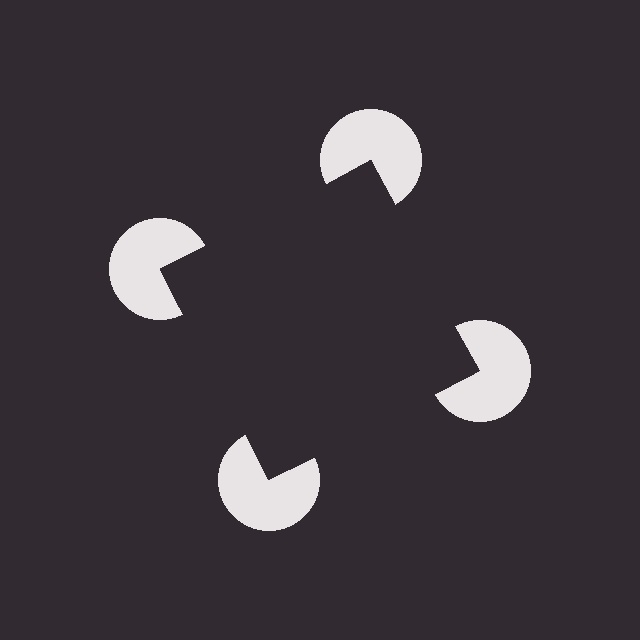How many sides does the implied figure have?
4 sides.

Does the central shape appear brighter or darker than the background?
It typically appears slightly darker than the background, even though no actual brightness change is drawn.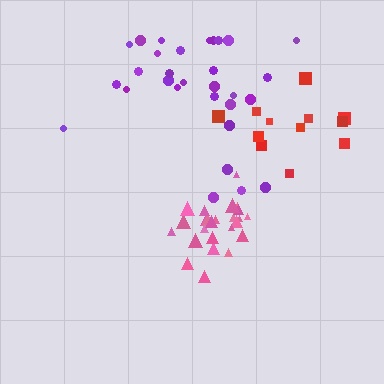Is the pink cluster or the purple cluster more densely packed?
Pink.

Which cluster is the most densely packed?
Pink.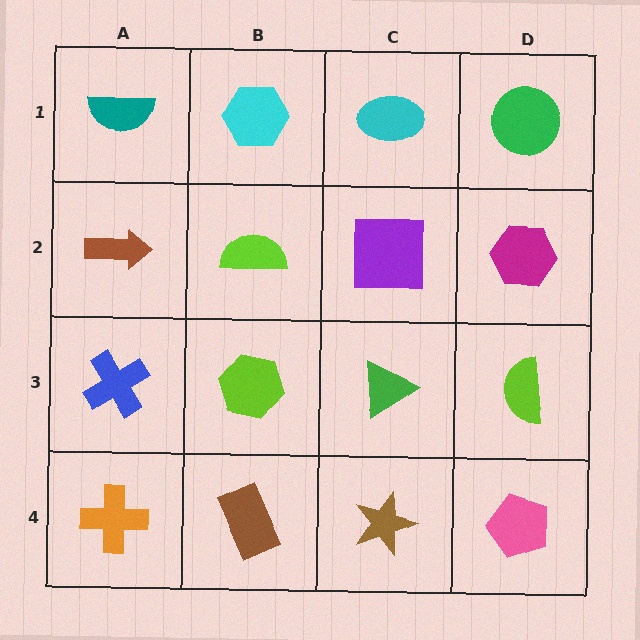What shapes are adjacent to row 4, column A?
A blue cross (row 3, column A), a brown rectangle (row 4, column B).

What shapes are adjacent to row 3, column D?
A magenta hexagon (row 2, column D), a pink pentagon (row 4, column D), a green triangle (row 3, column C).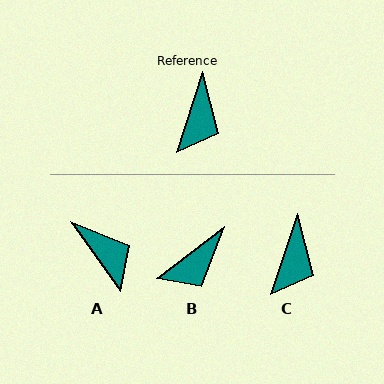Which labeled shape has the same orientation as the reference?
C.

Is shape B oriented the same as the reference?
No, it is off by about 35 degrees.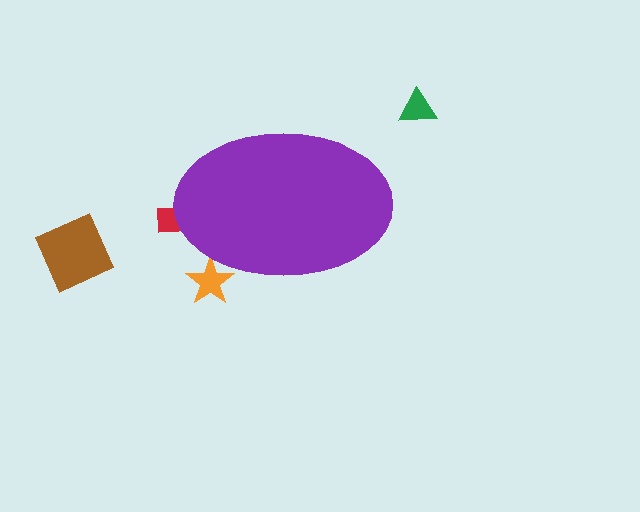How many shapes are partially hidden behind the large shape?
2 shapes are partially hidden.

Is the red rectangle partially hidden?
Yes, the red rectangle is partially hidden behind the purple ellipse.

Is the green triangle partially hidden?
No, the green triangle is fully visible.